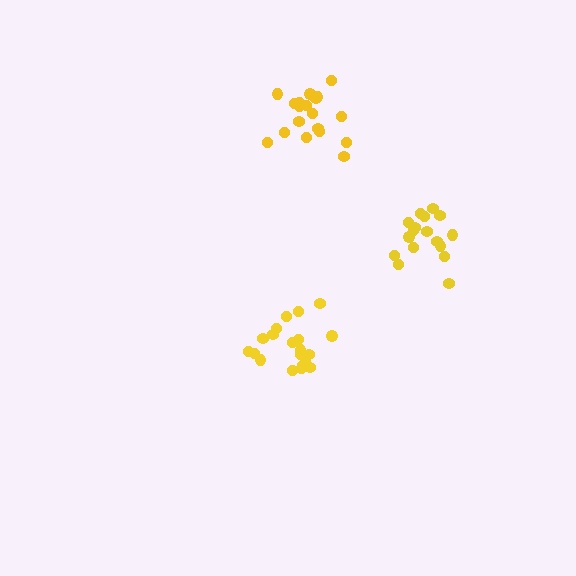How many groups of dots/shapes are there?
There are 3 groups.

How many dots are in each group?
Group 1: 20 dots, Group 2: 20 dots, Group 3: 17 dots (57 total).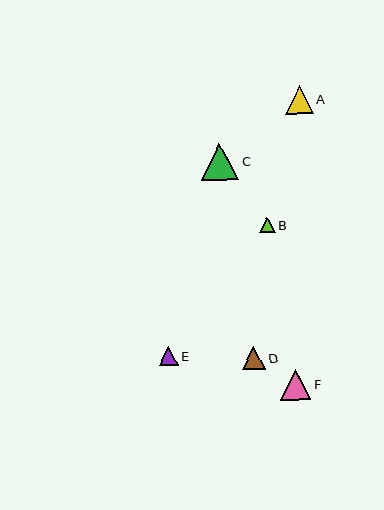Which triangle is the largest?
Triangle C is the largest with a size of approximately 37 pixels.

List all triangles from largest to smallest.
From largest to smallest: C, F, A, D, E, B.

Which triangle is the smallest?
Triangle B is the smallest with a size of approximately 15 pixels.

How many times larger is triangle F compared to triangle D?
Triangle F is approximately 1.3 times the size of triangle D.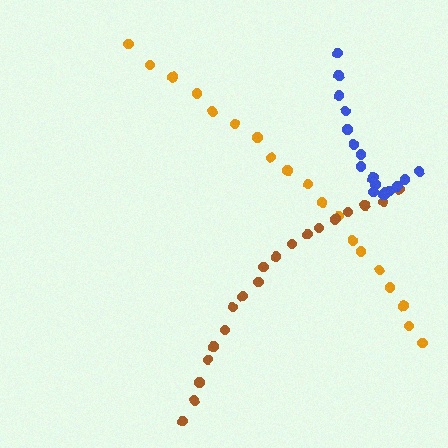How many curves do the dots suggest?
There are 3 distinct paths.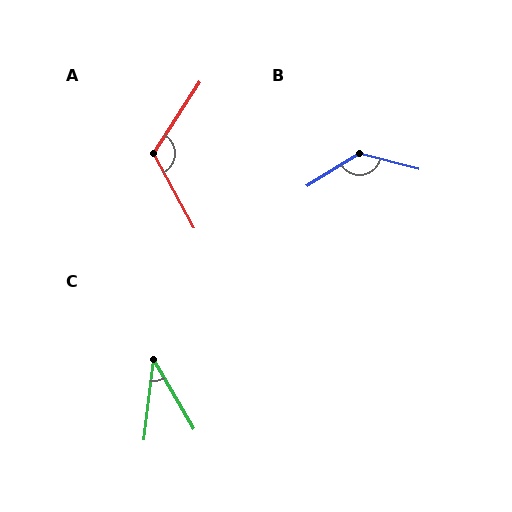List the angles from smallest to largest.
C (37°), A (118°), B (133°).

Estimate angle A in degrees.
Approximately 118 degrees.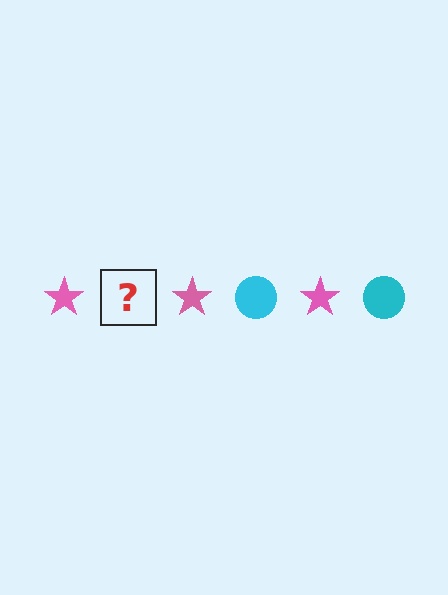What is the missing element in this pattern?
The missing element is a cyan circle.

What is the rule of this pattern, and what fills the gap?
The rule is that the pattern alternates between pink star and cyan circle. The gap should be filled with a cyan circle.